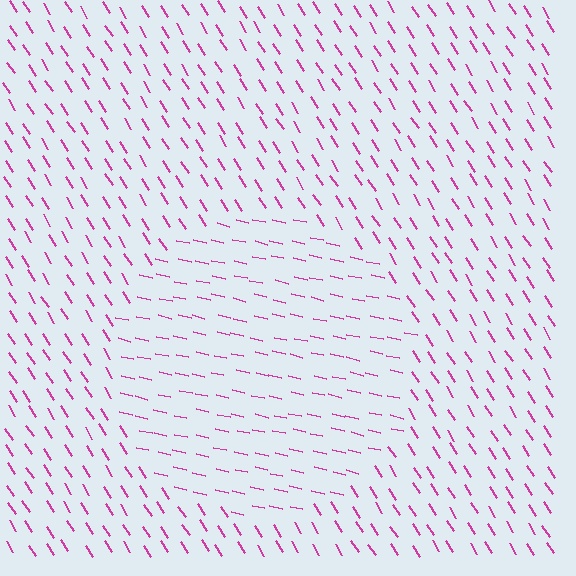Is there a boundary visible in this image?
Yes, there is a texture boundary formed by a change in line orientation.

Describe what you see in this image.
The image is filled with small magenta line segments. A circle region in the image has lines oriented differently from the surrounding lines, creating a visible texture boundary.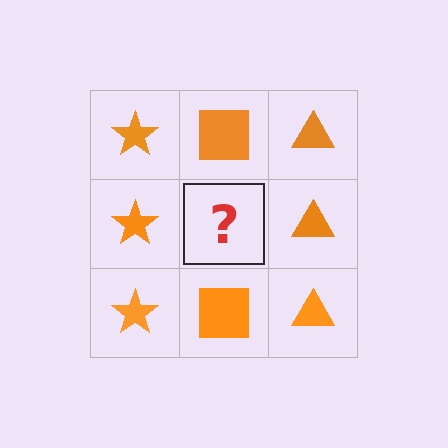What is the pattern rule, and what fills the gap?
The rule is that each column has a consistent shape. The gap should be filled with an orange square.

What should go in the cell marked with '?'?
The missing cell should contain an orange square.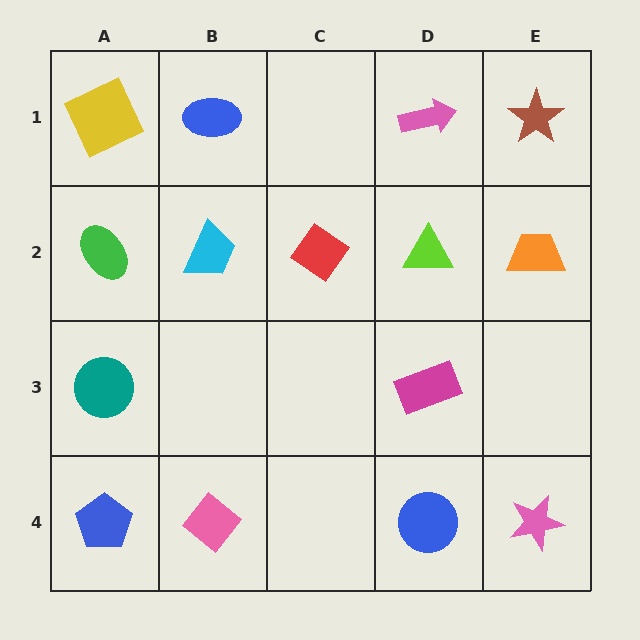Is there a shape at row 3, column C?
No, that cell is empty.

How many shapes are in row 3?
2 shapes.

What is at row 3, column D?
A magenta rectangle.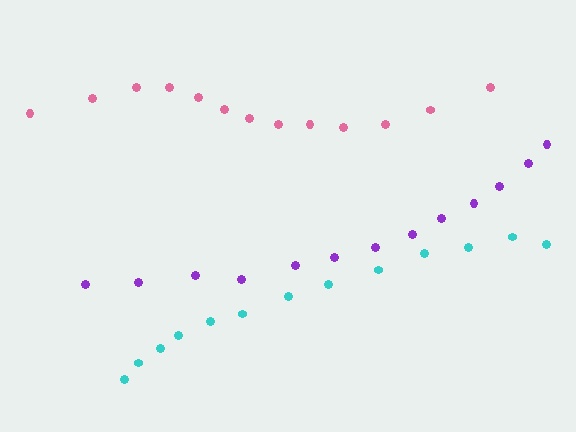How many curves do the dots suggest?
There are 3 distinct paths.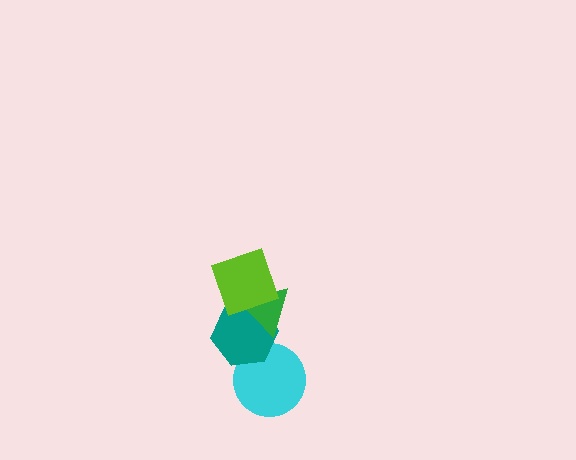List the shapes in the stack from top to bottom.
From top to bottom: the lime square, the green triangle, the teal hexagon, the cyan circle.